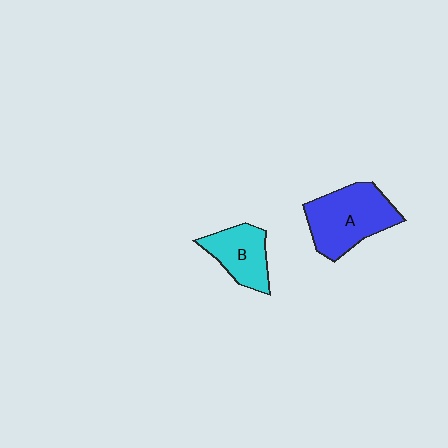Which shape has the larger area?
Shape A (blue).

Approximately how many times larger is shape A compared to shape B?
Approximately 1.5 times.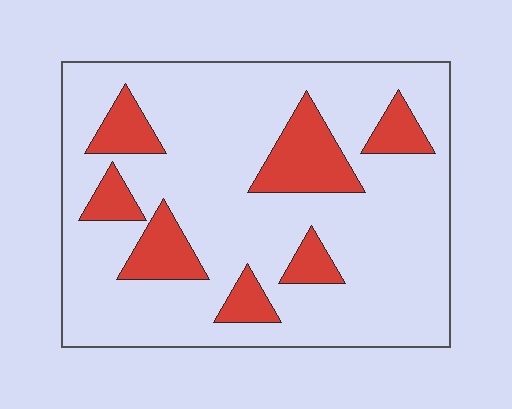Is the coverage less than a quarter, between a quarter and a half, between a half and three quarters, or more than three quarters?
Less than a quarter.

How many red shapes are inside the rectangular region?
7.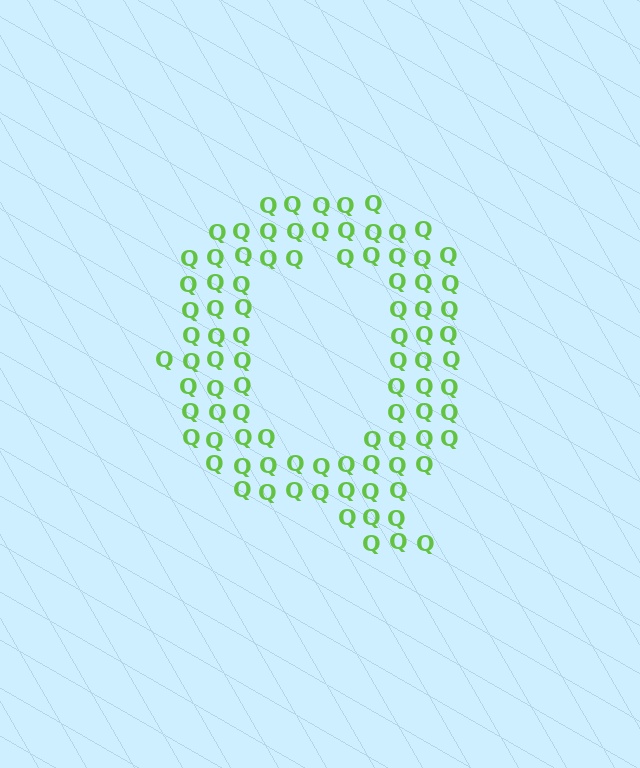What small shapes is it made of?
It is made of small letter Q's.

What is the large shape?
The large shape is the letter Q.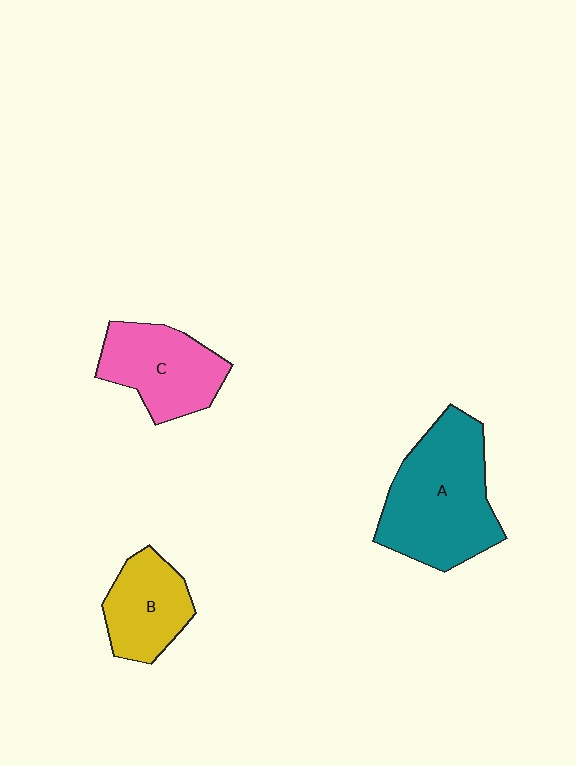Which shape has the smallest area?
Shape B (yellow).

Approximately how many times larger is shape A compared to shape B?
Approximately 1.8 times.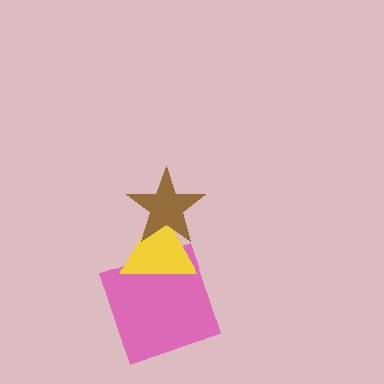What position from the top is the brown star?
The brown star is 1st from the top.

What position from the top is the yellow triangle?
The yellow triangle is 2nd from the top.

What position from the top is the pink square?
The pink square is 3rd from the top.